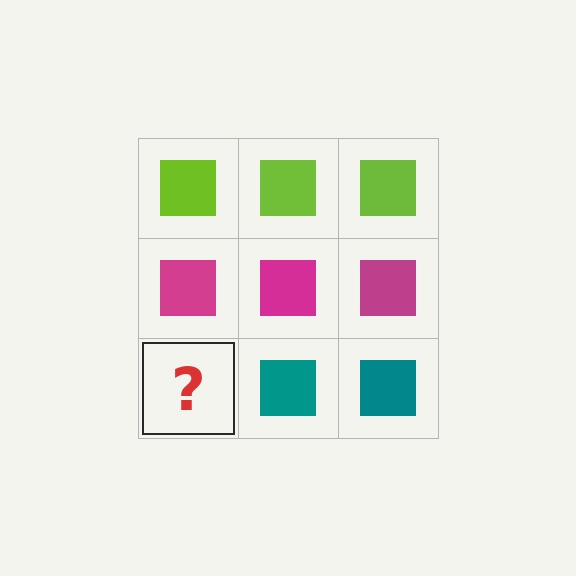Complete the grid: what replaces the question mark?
The question mark should be replaced with a teal square.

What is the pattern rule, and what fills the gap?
The rule is that each row has a consistent color. The gap should be filled with a teal square.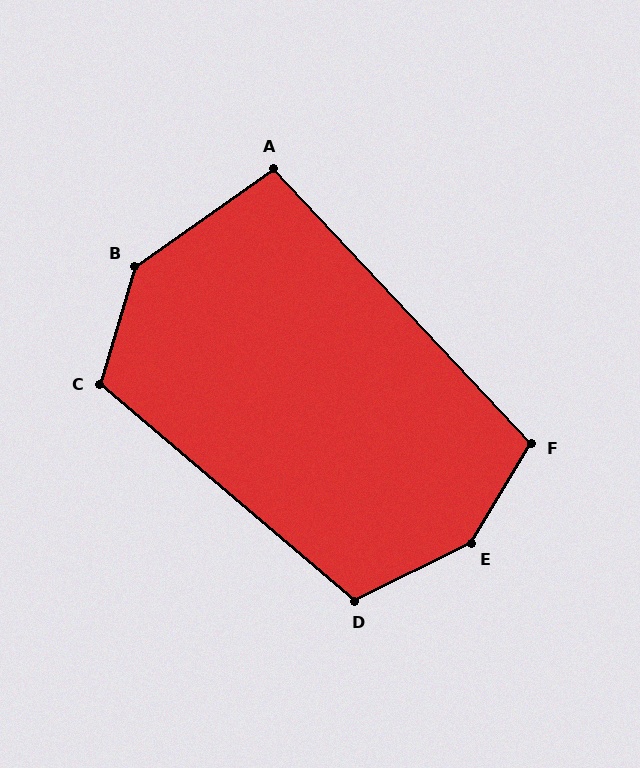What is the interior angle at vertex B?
Approximately 141 degrees (obtuse).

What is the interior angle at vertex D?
Approximately 113 degrees (obtuse).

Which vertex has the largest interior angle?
E, at approximately 147 degrees.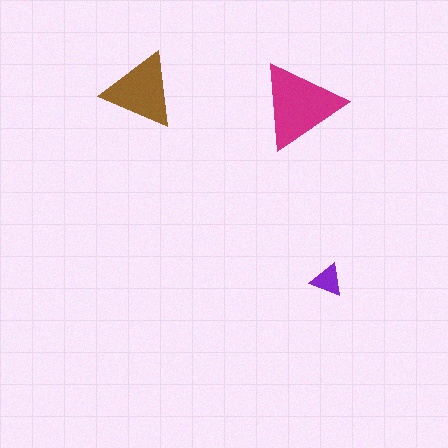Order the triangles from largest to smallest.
the magenta one, the brown one, the purple one.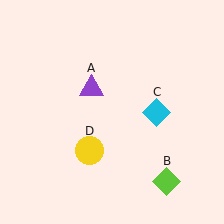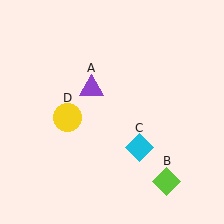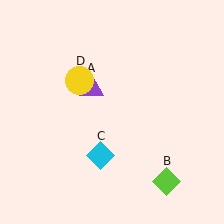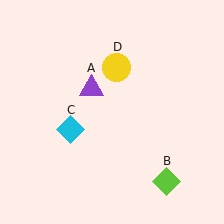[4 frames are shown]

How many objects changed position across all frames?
2 objects changed position: cyan diamond (object C), yellow circle (object D).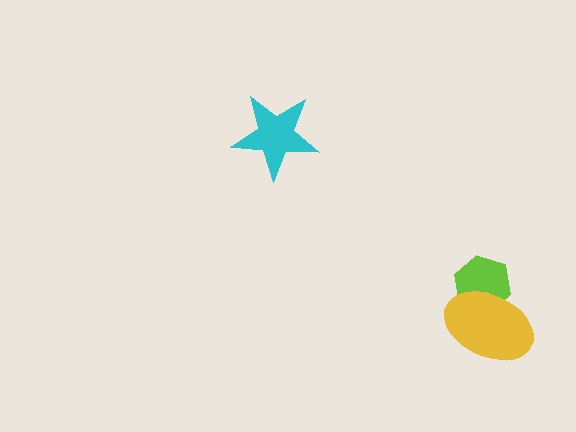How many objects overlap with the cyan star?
0 objects overlap with the cyan star.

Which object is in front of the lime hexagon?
The yellow ellipse is in front of the lime hexagon.